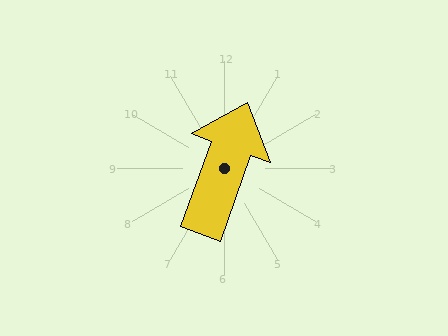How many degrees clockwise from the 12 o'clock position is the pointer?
Approximately 20 degrees.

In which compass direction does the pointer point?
North.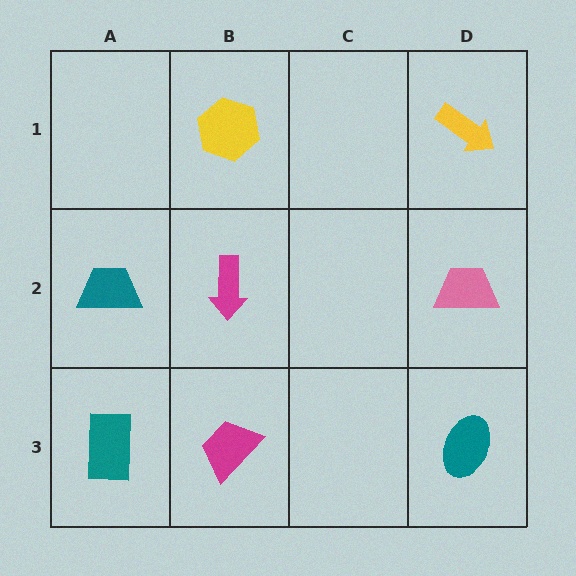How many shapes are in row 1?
2 shapes.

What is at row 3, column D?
A teal ellipse.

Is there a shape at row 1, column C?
No, that cell is empty.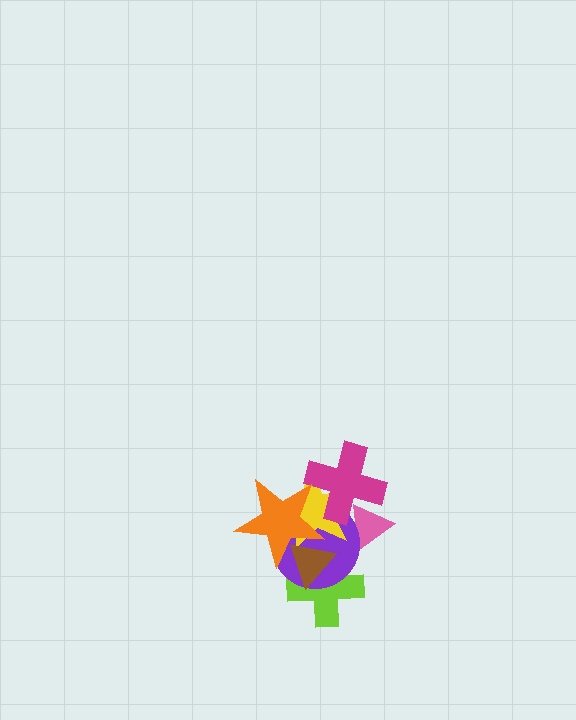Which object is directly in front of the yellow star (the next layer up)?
The magenta cross is directly in front of the yellow star.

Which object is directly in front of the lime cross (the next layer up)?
The purple circle is directly in front of the lime cross.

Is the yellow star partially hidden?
Yes, it is partially covered by another shape.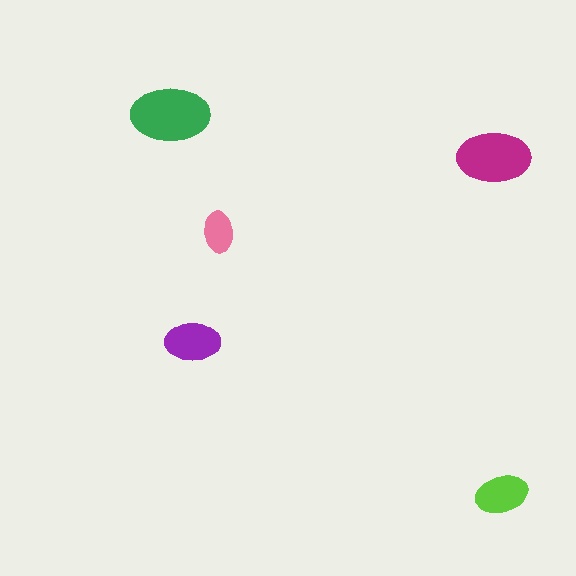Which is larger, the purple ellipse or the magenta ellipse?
The magenta one.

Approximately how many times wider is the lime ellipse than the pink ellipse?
About 1.5 times wider.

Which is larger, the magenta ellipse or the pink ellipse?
The magenta one.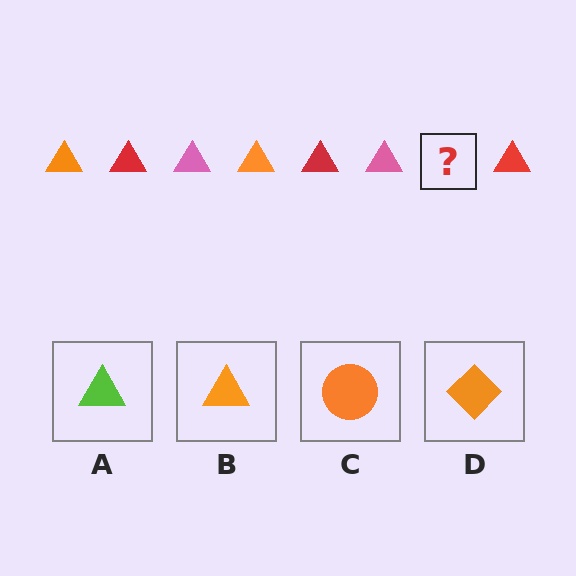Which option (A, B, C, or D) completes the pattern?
B.